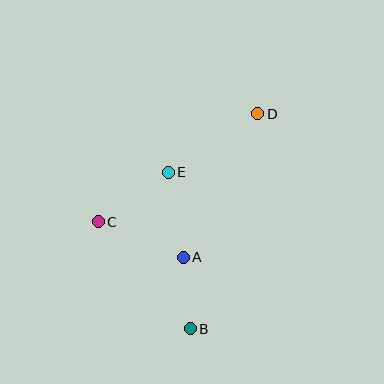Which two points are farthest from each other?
Points B and D are farthest from each other.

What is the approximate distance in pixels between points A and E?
The distance between A and E is approximately 87 pixels.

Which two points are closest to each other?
Points A and B are closest to each other.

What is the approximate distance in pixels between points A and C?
The distance between A and C is approximately 92 pixels.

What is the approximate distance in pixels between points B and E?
The distance between B and E is approximately 158 pixels.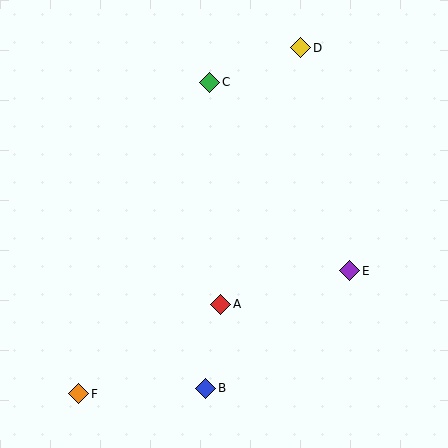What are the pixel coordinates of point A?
Point A is at (221, 304).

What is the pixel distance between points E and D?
The distance between E and D is 228 pixels.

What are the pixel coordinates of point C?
Point C is at (210, 83).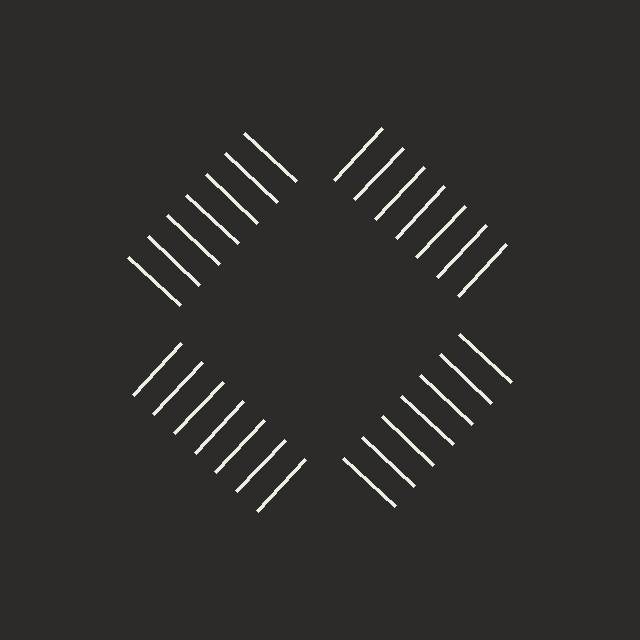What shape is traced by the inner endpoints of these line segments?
An illusory square — the line segments terminate on its edges but no continuous stroke is drawn.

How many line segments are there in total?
28 — 7 along each of the 4 edges.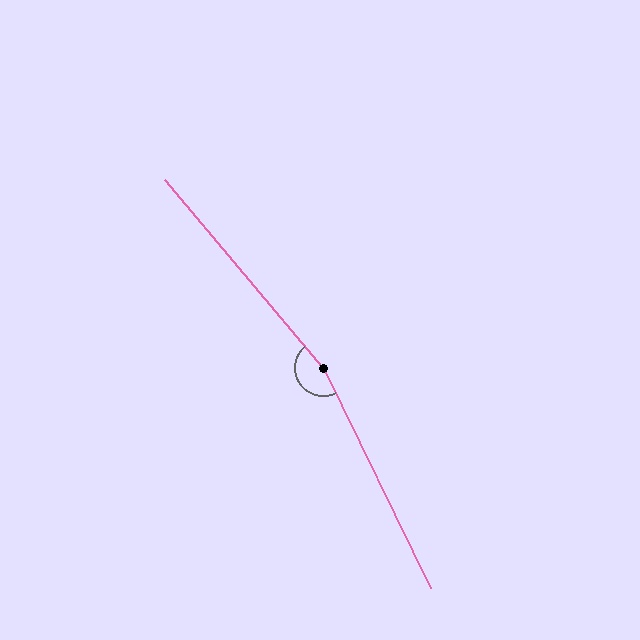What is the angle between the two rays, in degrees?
Approximately 166 degrees.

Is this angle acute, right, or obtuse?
It is obtuse.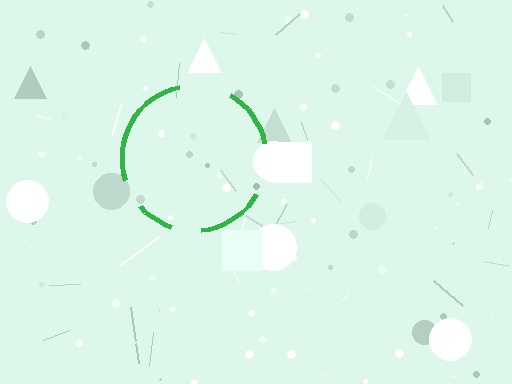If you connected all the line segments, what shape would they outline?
They would outline a circle.